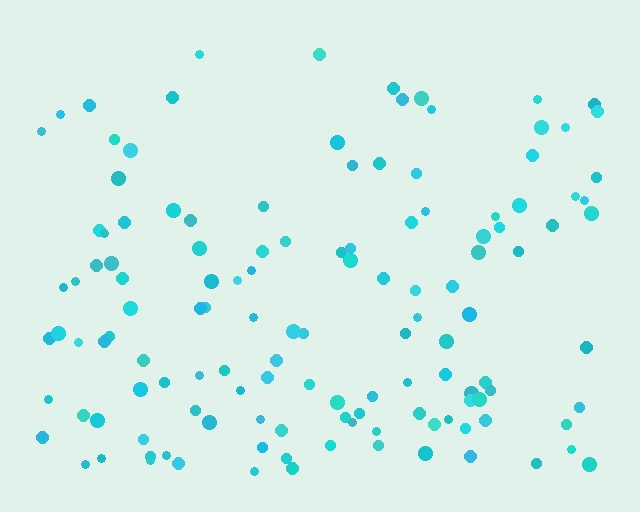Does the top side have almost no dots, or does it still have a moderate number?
Still a moderate number, just noticeably fewer than the bottom.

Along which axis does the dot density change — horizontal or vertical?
Vertical.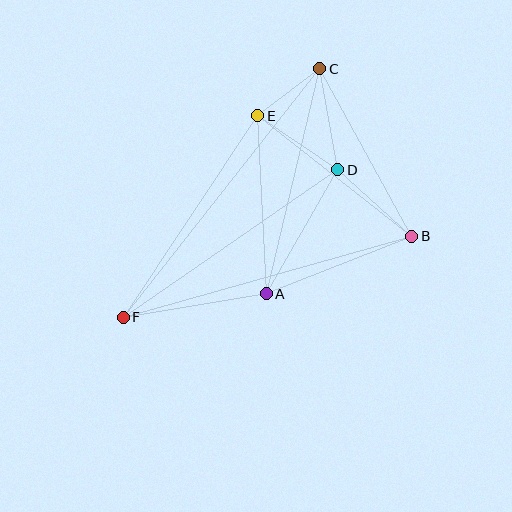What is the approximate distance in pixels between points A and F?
The distance between A and F is approximately 145 pixels.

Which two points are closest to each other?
Points C and E are closest to each other.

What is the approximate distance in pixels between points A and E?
The distance between A and E is approximately 178 pixels.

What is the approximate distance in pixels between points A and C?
The distance between A and C is approximately 231 pixels.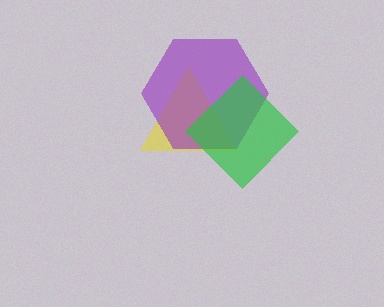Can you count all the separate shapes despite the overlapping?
Yes, there are 3 separate shapes.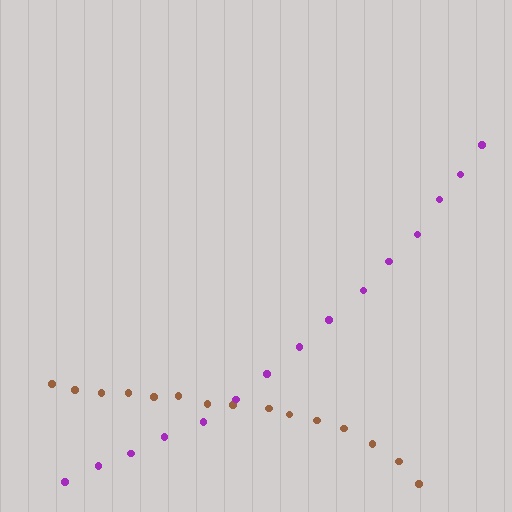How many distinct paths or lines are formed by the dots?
There are 2 distinct paths.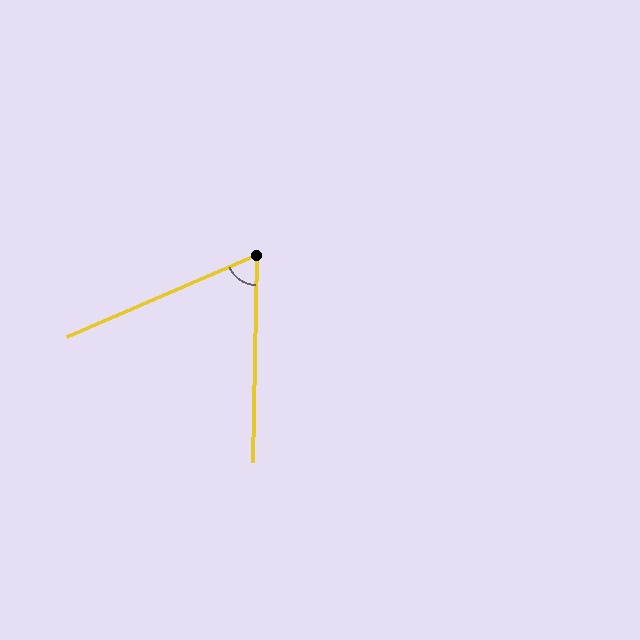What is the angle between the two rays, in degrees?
Approximately 66 degrees.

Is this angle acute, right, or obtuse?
It is acute.